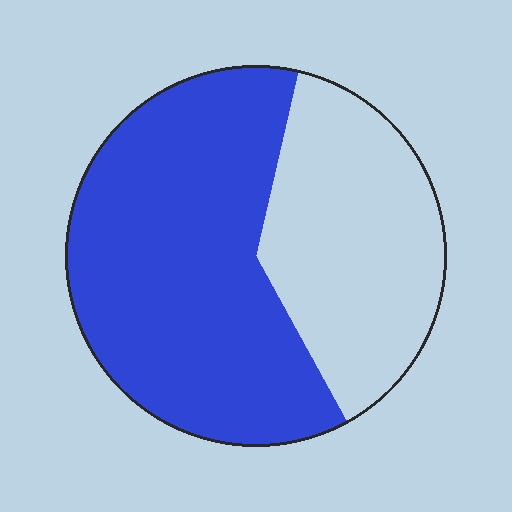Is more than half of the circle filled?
Yes.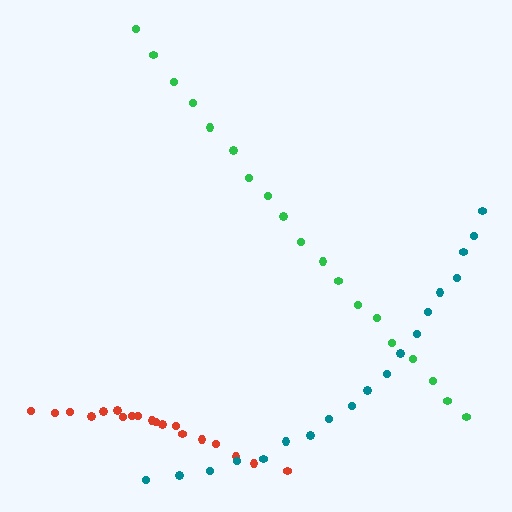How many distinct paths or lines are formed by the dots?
There are 3 distinct paths.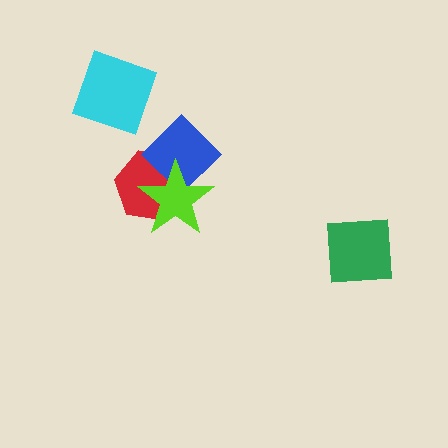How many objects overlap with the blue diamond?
2 objects overlap with the blue diamond.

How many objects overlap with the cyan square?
0 objects overlap with the cyan square.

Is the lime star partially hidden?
No, no other shape covers it.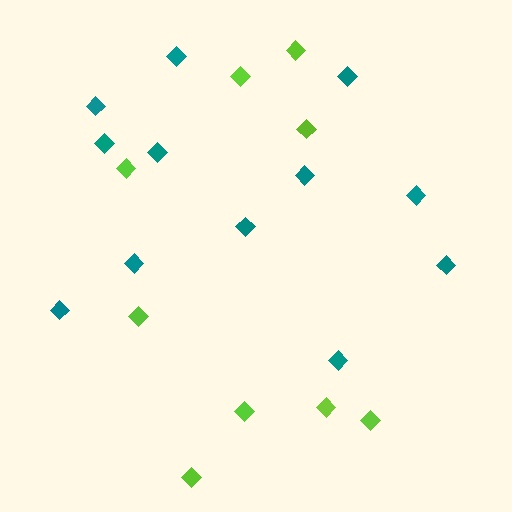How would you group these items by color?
There are 2 groups: one group of teal diamonds (12) and one group of lime diamonds (9).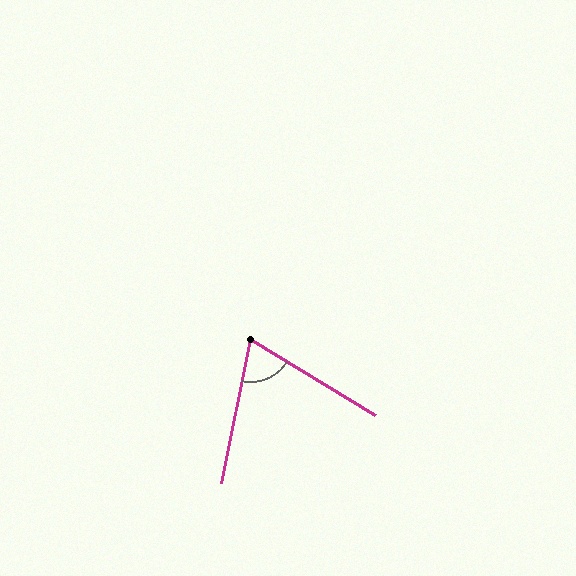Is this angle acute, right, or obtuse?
It is acute.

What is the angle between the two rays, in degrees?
Approximately 70 degrees.